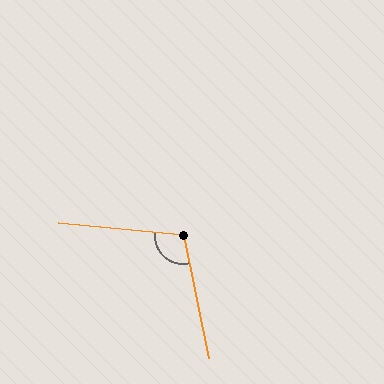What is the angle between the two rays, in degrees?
Approximately 107 degrees.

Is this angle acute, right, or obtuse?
It is obtuse.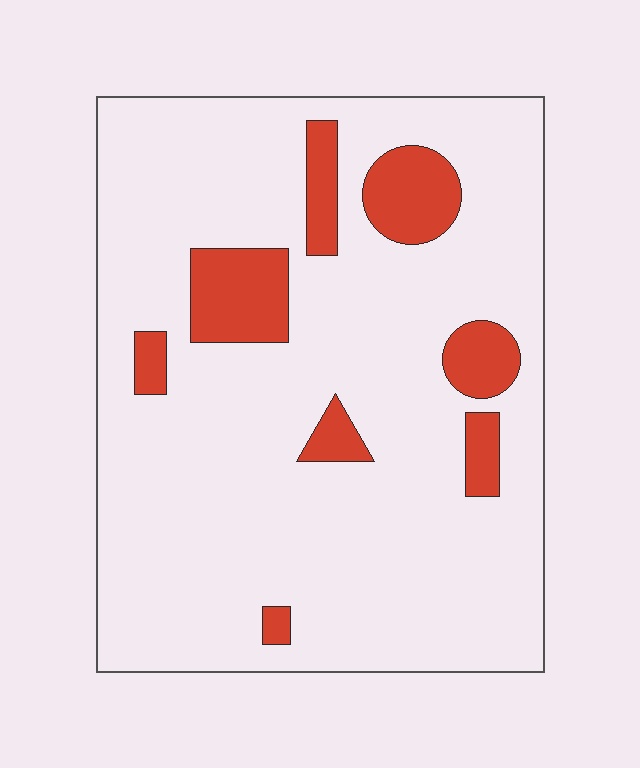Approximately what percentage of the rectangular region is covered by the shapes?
Approximately 15%.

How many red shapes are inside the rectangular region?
8.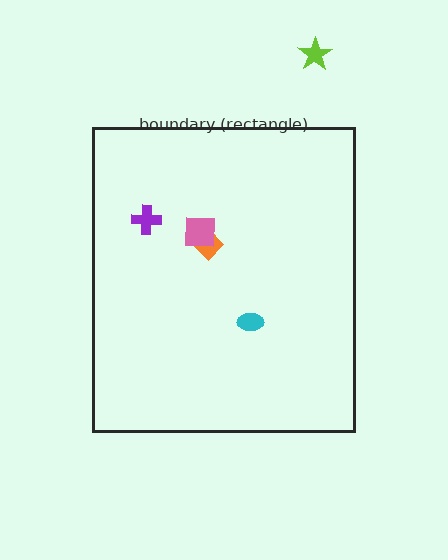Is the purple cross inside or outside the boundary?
Inside.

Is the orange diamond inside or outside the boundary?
Inside.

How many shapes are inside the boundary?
4 inside, 1 outside.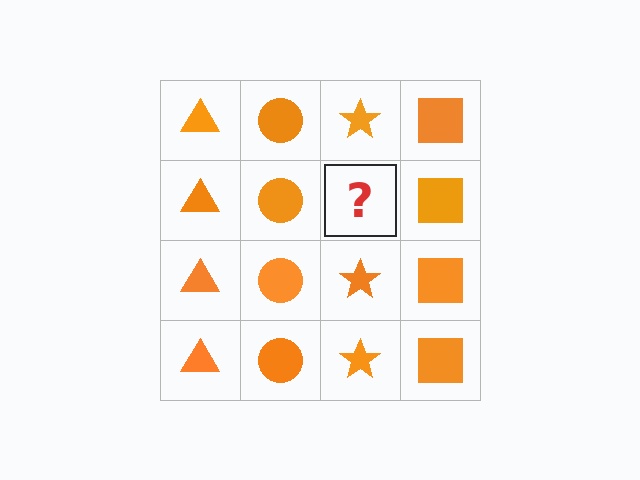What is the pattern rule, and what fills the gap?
The rule is that each column has a consistent shape. The gap should be filled with an orange star.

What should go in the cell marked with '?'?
The missing cell should contain an orange star.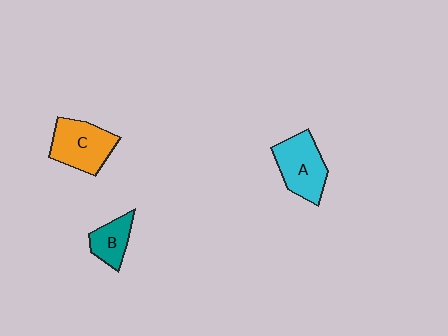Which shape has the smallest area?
Shape B (teal).